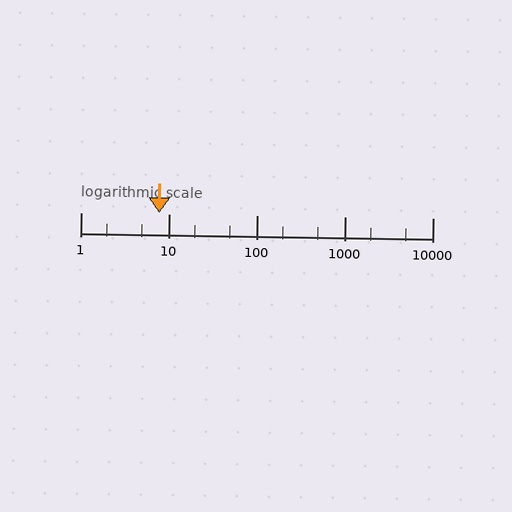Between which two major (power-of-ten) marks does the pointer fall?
The pointer is between 1 and 10.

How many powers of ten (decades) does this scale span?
The scale spans 4 decades, from 1 to 10000.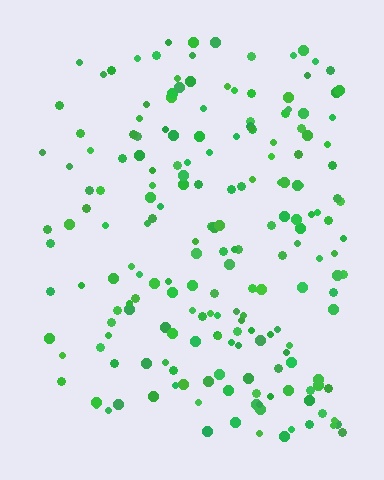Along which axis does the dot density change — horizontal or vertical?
Horizontal.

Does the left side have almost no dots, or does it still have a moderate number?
Still a moderate number, just noticeably fewer than the right.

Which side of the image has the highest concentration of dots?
The right.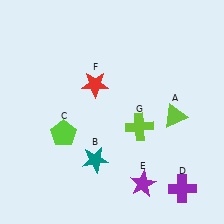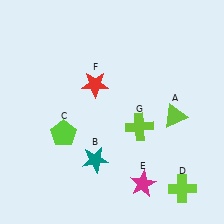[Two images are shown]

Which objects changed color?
D changed from purple to lime. E changed from purple to magenta.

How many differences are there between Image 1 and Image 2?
There are 2 differences between the two images.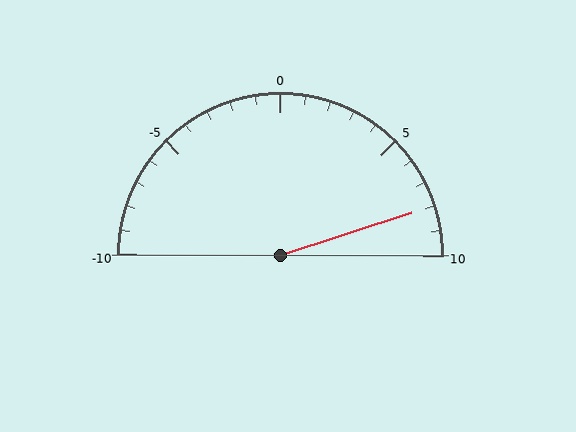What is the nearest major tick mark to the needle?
The nearest major tick mark is 10.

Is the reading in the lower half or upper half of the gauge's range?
The reading is in the upper half of the range (-10 to 10).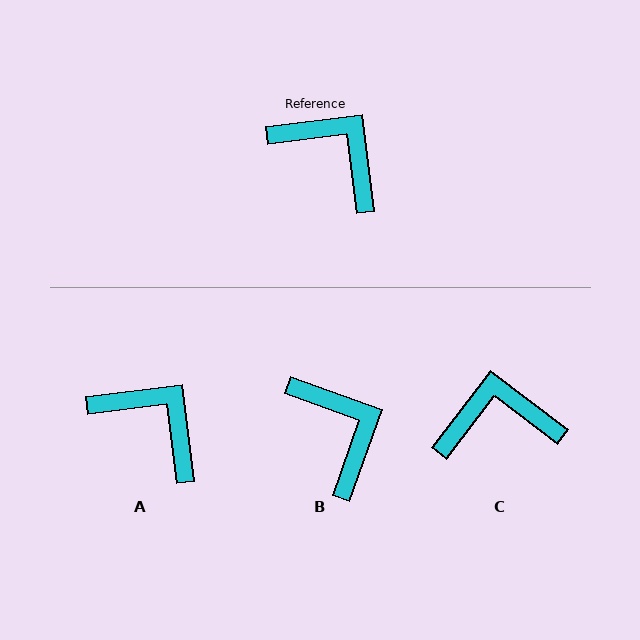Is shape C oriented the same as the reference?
No, it is off by about 45 degrees.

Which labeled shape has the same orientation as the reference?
A.